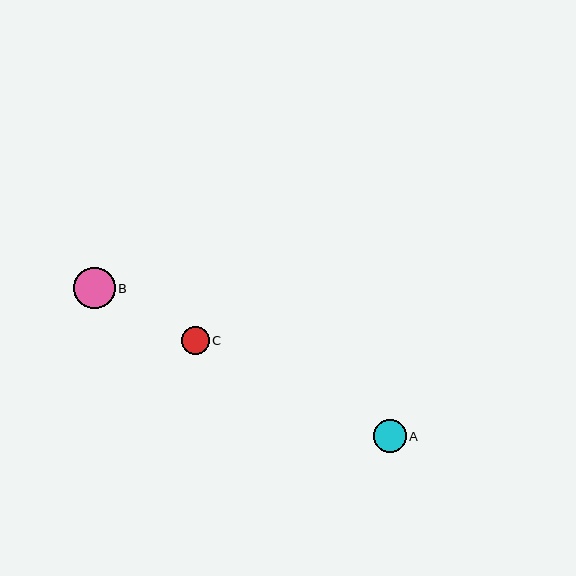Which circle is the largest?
Circle B is the largest with a size of approximately 41 pixels.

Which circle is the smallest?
Circle C is the smallest with a size of approximately 28 pixels.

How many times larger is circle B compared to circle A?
Circle B is approximately 1.3 times the size of circle A.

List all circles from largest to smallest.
From largest to smallest: B, A, C.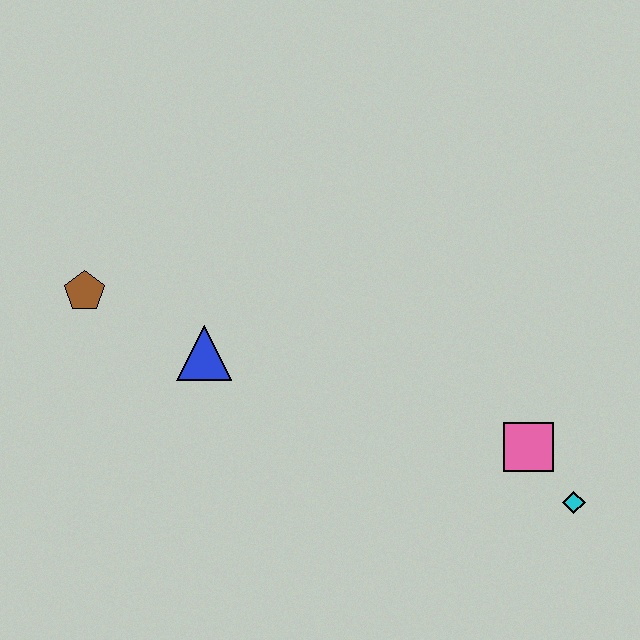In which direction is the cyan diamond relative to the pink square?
The cyan diamond is below the pink square.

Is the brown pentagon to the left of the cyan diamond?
Yes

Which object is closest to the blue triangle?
The brown pentagon is closest to the blue triangle.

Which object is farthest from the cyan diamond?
The brown pentagon is farthest from the cyan diamond.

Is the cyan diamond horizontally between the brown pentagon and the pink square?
No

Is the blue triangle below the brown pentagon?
Yes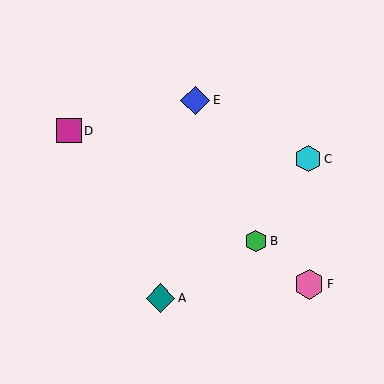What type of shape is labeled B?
Shape B is a green hexagon.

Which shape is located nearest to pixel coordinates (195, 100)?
The blue diamond (labeled E) at (195, 100) is nearest to that location.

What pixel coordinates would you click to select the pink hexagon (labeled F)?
Click at (309, 284) to select the pink hexagon F.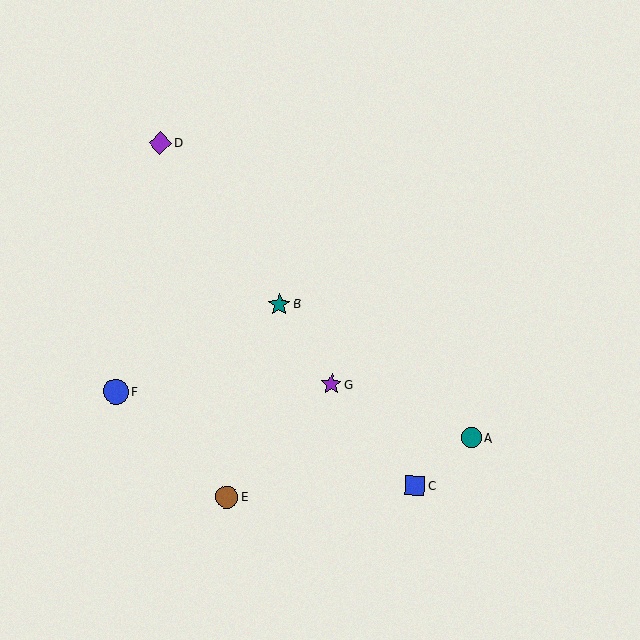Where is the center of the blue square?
The center of the blue square is at (415, 485).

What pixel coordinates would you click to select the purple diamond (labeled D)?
Click at (160, 143) to select the purple diamond D.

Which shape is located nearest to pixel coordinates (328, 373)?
The purple star (labeled G) at (331, 384) is nearest to that location.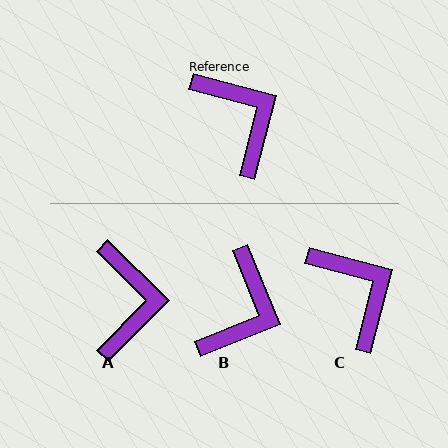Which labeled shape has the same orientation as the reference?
C.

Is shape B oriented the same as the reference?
No, it is off by about 53 degrees.